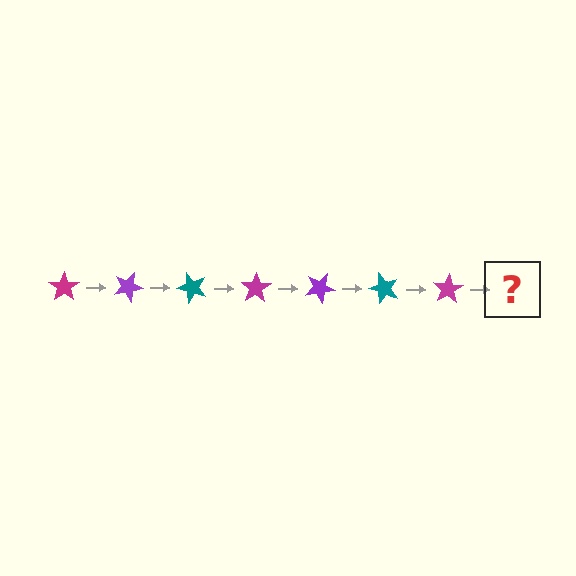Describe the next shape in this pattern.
It should be a purple star, rotated 175 degrees from the start.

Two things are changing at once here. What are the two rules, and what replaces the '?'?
The two rules are that it rotates 25 degrees each step and the color cycles through magenta, purple, and teal. The '?' should be a purple star, rotated 175 degrees from the start.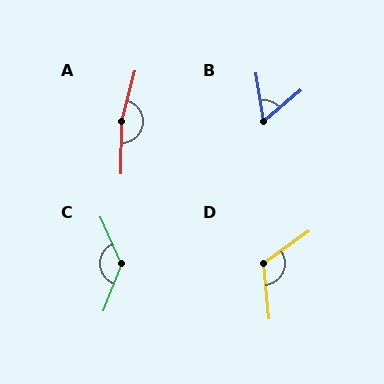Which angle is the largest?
A, at approximately 166 degrees.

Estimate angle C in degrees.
Approximately 135 degrees.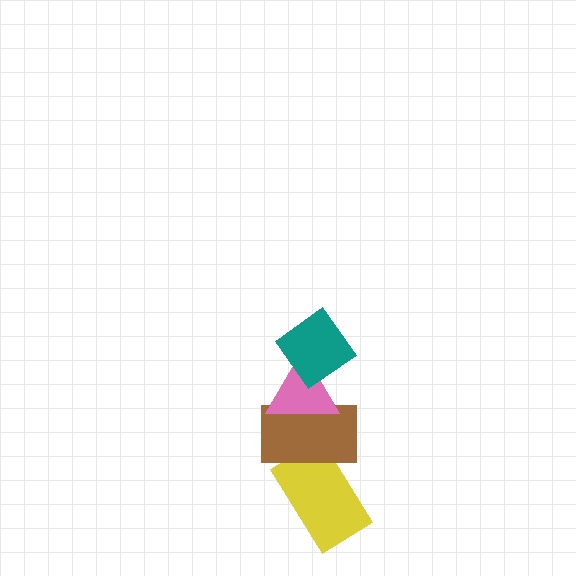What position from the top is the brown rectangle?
The brown rectangle is 3rd from the top.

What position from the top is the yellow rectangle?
The yellow rectangle is 4th from the top.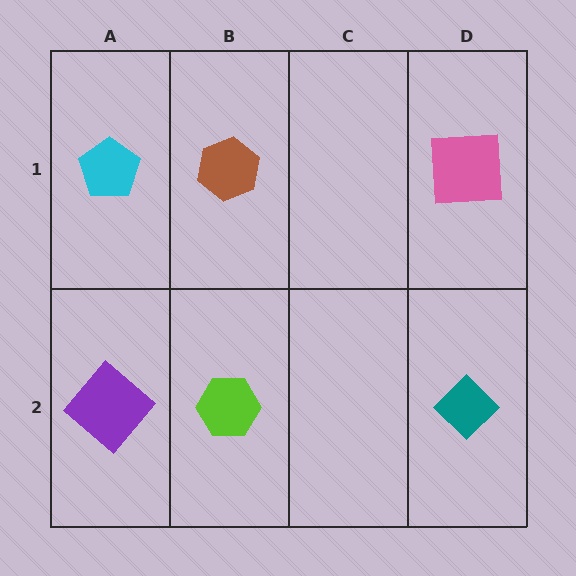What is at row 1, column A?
A cyan pentagon.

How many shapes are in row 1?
3 shapes.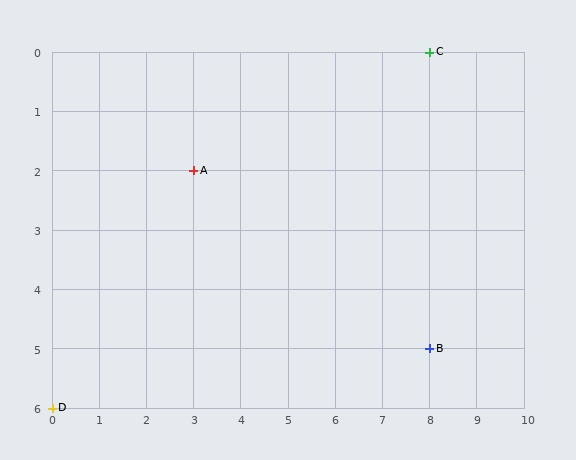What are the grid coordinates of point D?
Point D is at grid coordinates (0, 6).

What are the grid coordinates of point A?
Point A is at grid coordinates (3, 2).